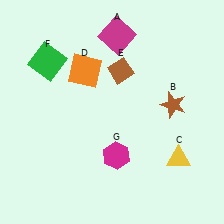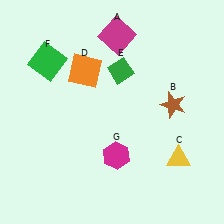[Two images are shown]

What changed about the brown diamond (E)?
In Image 1, E is brown. In Image 2, it changed to green.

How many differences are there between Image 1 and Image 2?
There is 1 difference between the two images.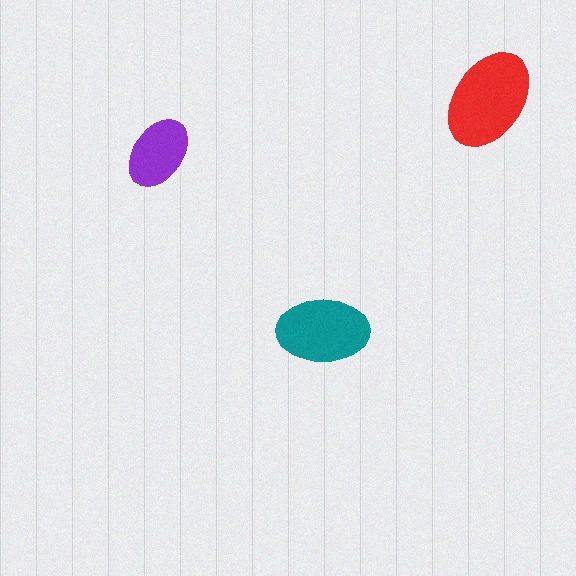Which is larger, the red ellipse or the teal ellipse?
The red one.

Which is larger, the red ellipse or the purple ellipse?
The red one.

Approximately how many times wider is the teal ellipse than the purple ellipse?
About 1.5 times wider.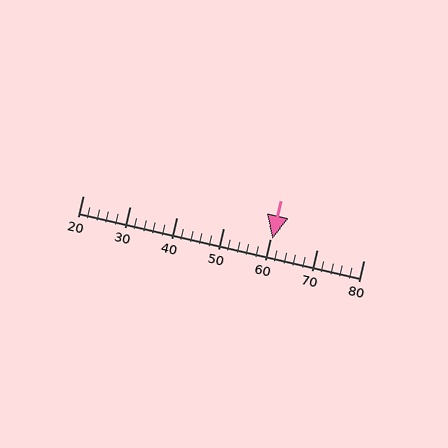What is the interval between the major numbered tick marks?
The major tick marks are spaced 10 units apart.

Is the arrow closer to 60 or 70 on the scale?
The arrow is closer to 60.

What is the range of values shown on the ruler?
The ruler shows values from 20 to 80.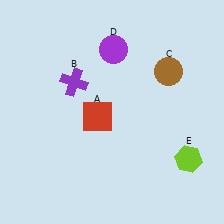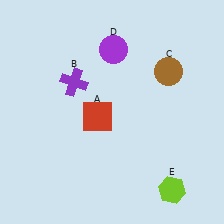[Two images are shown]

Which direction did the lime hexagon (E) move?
The lime hexagon (E) moved down.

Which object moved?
The lime hexagon (E) moved down.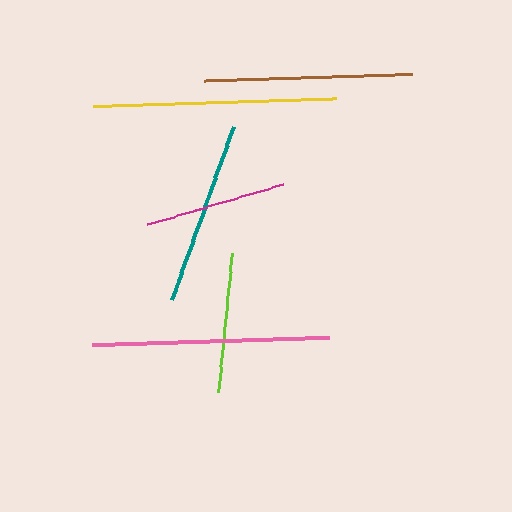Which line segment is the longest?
The yellow line is the longest at approximately 243 pixels.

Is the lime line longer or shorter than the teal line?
The teal line is longer than the lime line.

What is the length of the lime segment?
The lime segment is approximately 140 pixels long.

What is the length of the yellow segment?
The yellow segment is approximately 243 pixels long.